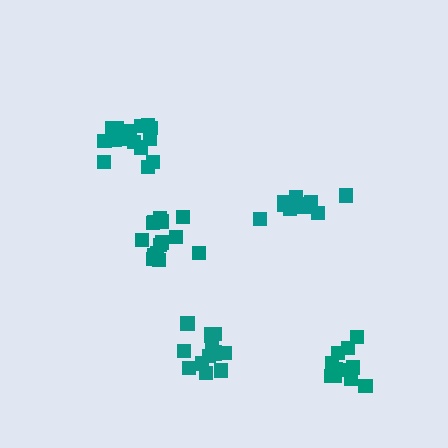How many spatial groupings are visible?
There are 5 spatial groupings.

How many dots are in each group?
Group 1: 12 dots, Group 2: 15 dots, Group 3: 14 dots, Group 4: 15 dots, Group 5: 14 dots (70 total).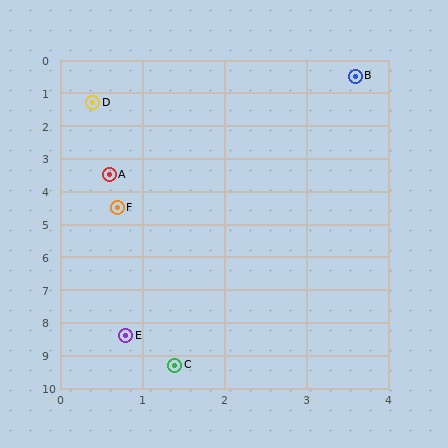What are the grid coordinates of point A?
Point A is at approximately (0.6, 3.5).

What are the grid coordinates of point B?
Point B is at approximately (3.6, 0.5).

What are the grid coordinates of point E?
Point E is at approximately (0.8, 8.4).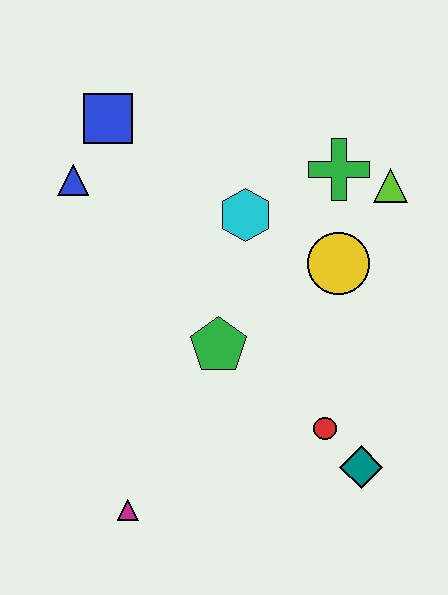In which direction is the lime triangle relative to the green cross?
The lime triangle is to the right of the green cross.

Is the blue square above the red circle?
Yes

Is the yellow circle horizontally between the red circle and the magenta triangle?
No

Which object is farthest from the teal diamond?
The blue square is farthest from the teal diamond.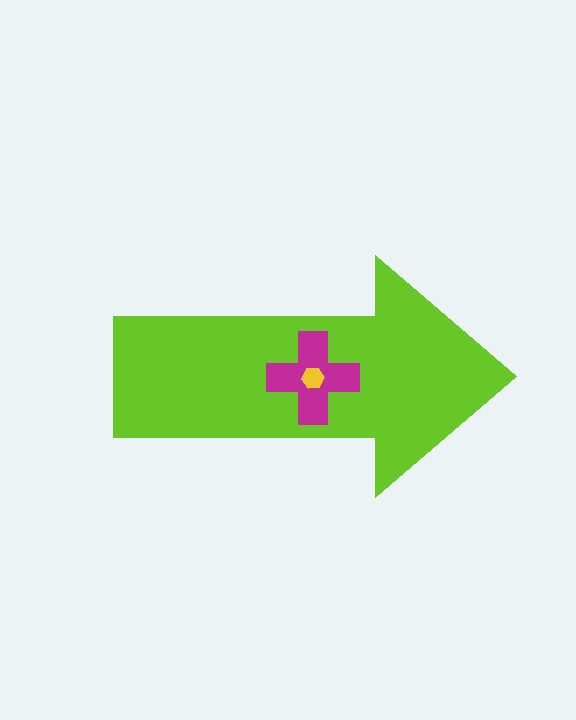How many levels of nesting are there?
3.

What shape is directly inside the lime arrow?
The magenta cross.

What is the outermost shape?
The lime arrow.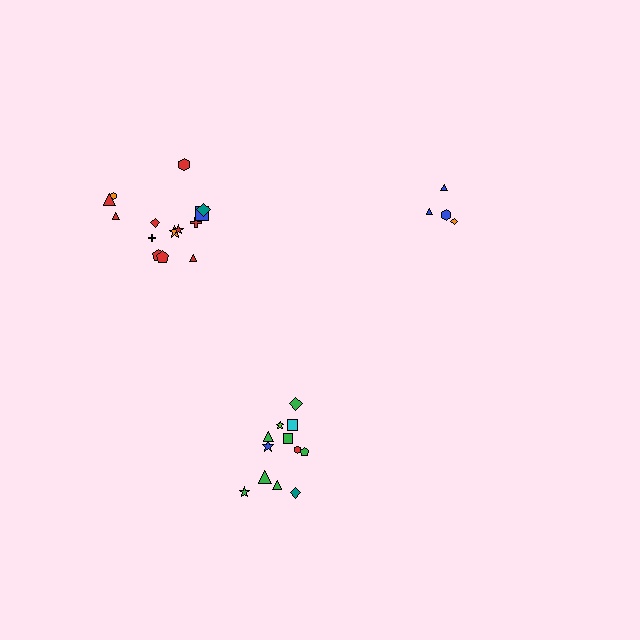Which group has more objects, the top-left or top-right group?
The top-left group.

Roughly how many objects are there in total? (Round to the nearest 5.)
Roughly 30 objects in total.